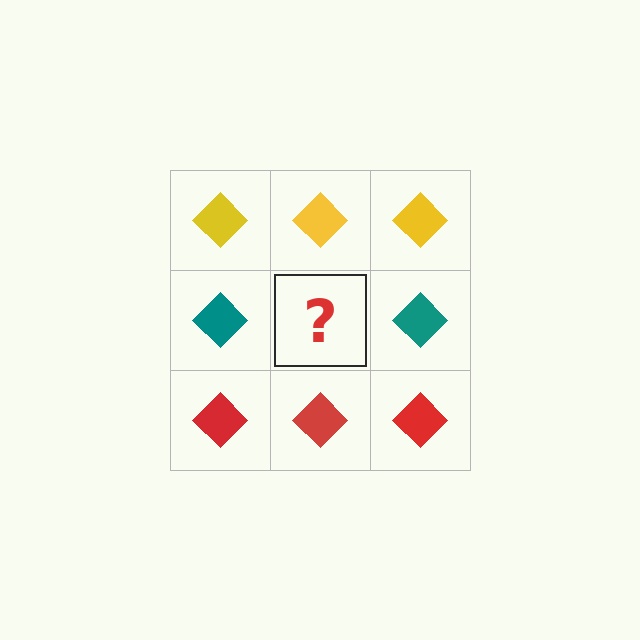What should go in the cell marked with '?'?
The missing cell should contain a teal diamond.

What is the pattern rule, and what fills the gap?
The rule is that each row has a consistent color. The gap should be filled with a teal diamond.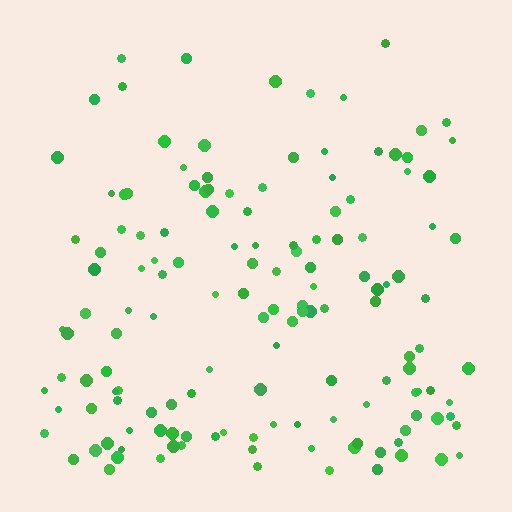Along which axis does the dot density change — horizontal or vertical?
Vertical.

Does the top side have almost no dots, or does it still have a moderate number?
Still a moderate number, just noticeably fewer than the bottom.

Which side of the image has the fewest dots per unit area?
The top.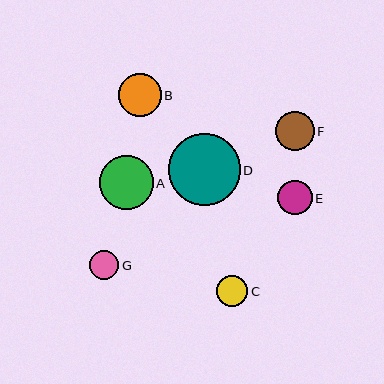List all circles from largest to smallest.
From largest to smallest: D, A, B, F, E, C, G.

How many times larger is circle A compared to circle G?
Circle A is approximately 1.8 times the size of circle G.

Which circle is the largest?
Circle D is the largest with a size of approximately 72 pixels.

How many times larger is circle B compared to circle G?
Circle B is approximately 1.5 times the size of circle G.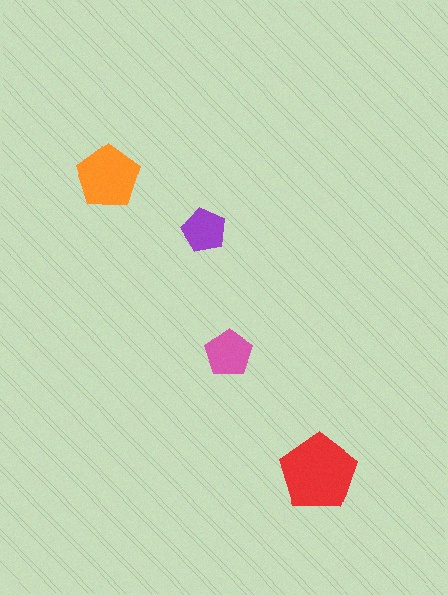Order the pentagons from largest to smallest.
the red one, the orange one, the pink one, the purple one.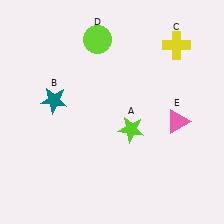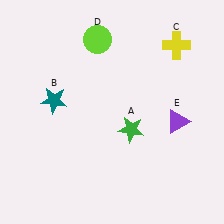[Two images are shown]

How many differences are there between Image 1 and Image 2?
There are 2 differences between the two images.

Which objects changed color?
A changed from lime to green. E changed from pink to purple.